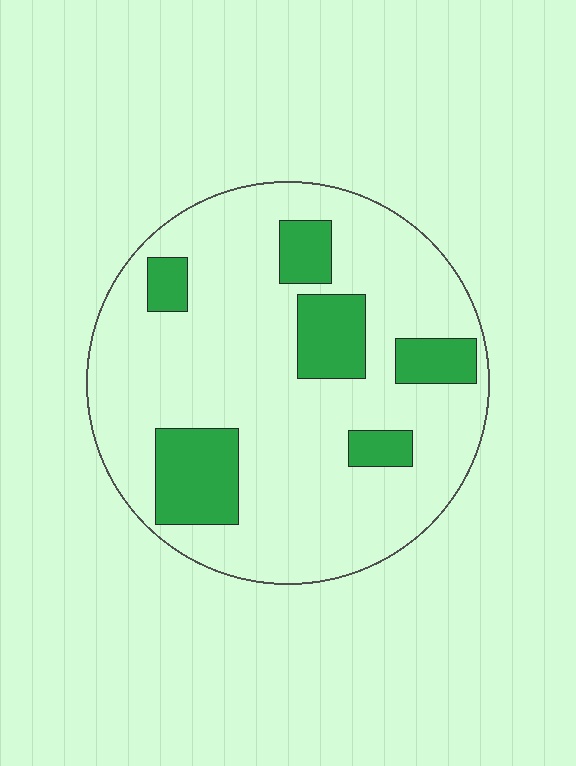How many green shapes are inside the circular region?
6.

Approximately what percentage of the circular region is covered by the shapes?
Approximately 20%.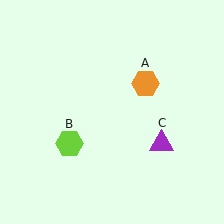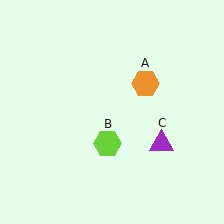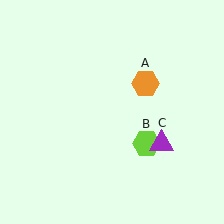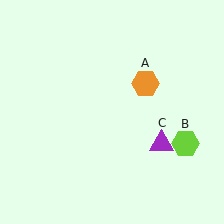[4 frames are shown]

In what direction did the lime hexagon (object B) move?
The lime hexagon (object B) moved right.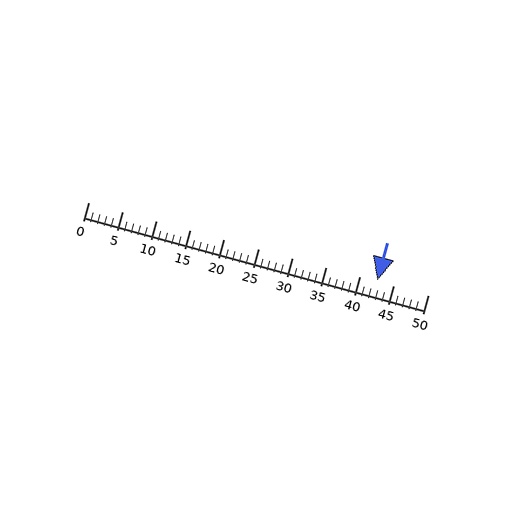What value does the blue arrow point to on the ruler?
The blue arrow points to approximately 43.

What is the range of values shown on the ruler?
The ruler shows values from 0 to 50.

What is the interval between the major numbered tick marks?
The major tick marks are spaced 5 units apart.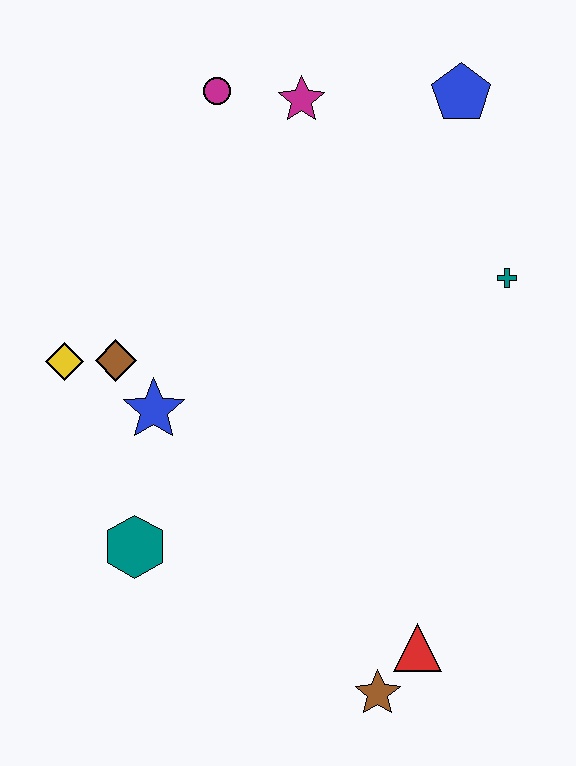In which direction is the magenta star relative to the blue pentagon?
The magenta star is to the left of the blue pentagon.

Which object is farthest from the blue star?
The blue pentagon is farthest from the blue star.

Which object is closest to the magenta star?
The magenta circle is closest to the magenta star.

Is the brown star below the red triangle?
Yes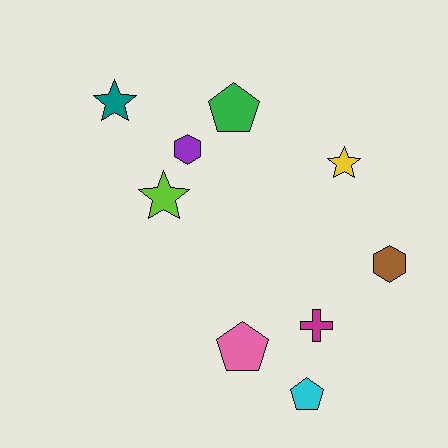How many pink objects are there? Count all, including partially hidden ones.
There is 1 pink object.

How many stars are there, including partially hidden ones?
There are 3 stars.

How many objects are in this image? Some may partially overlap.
There are 9 objects.